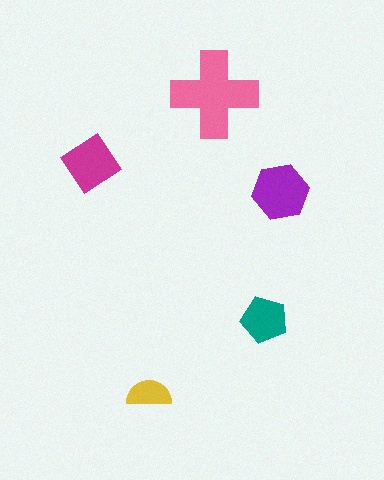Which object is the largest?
The pink cross.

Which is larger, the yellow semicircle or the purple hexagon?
The purple hexagon.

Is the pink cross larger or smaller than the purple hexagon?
Larger.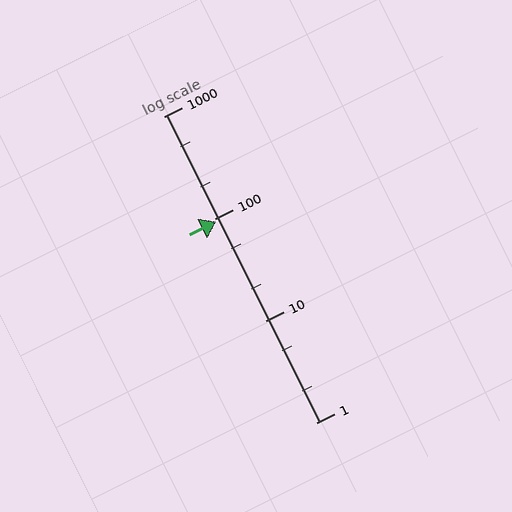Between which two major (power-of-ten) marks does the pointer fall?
The pointer is between 10 and 100.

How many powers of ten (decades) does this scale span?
The scale spans 3 decades, from 1 to 1000.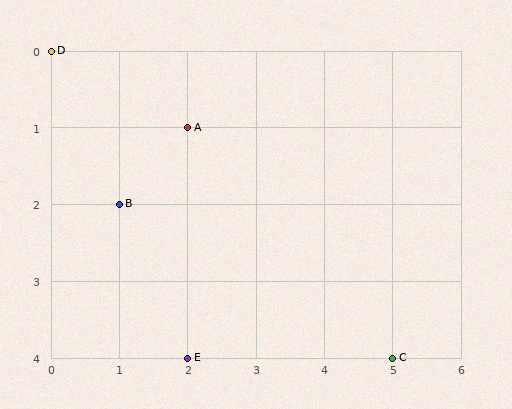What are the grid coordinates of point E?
Point E is at grid coordinates (2, 4).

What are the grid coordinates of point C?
Point C is at grid coordinates (5, 4).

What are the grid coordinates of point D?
Point D is at grid coordinates (0, 0).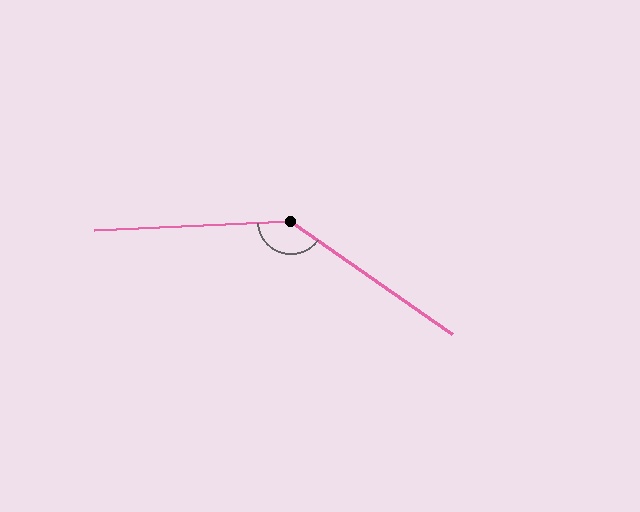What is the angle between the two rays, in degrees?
Approximately 142 degrees.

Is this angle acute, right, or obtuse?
It is obtuse.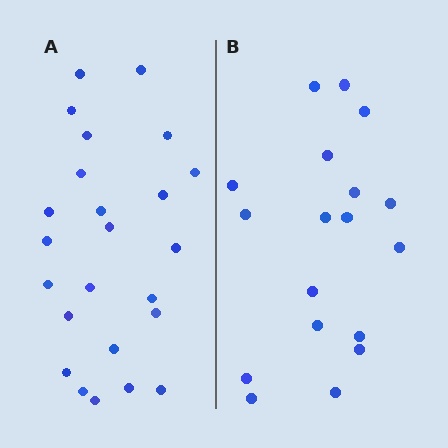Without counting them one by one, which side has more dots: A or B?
Region A (the left region) has more dots.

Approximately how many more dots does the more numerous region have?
Region A has about 6 more dots than region B.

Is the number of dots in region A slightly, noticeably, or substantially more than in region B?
Region A has noticeably more, but not dramatically so. The ratio is roughly 1.3 to 1.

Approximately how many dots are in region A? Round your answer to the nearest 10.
About 20 dots. (The exact count is 24, which rounds to 20.)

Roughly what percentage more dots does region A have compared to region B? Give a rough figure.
About 35% more.